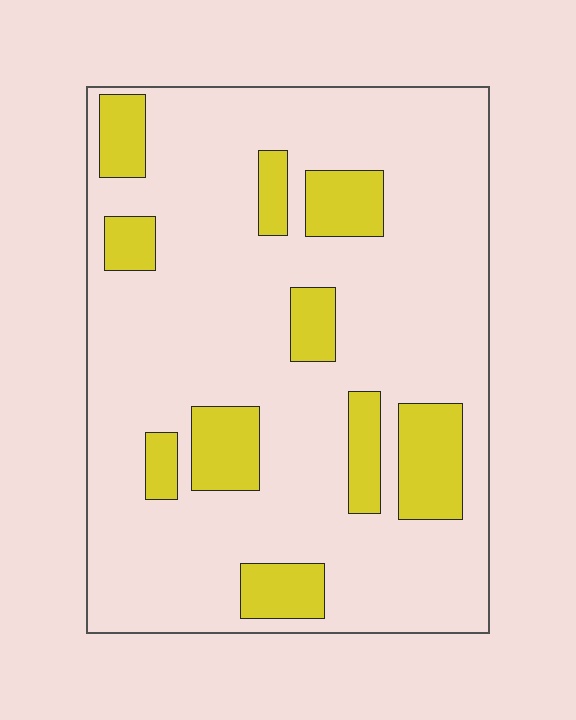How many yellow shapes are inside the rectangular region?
10.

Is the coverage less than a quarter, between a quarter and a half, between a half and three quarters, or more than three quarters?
Less than a quarter.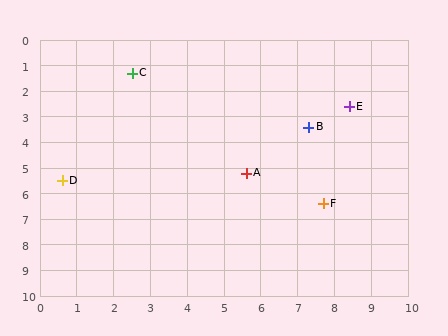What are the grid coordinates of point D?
Point D is at approximately (0.6, 5.5).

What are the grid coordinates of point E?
Point E is at approximately (8.4, 2.6).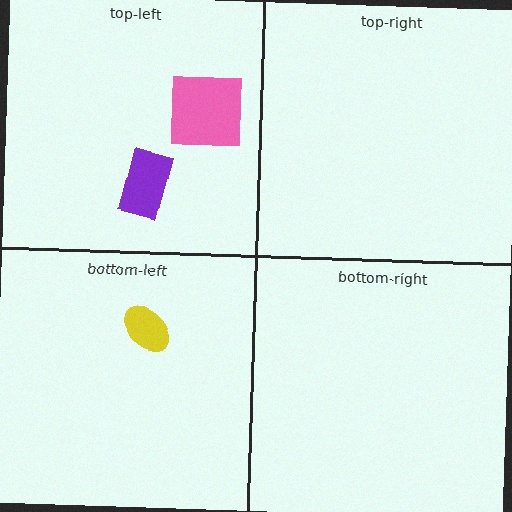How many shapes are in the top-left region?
2.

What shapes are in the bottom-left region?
The yellow ellipse.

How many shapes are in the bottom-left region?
1.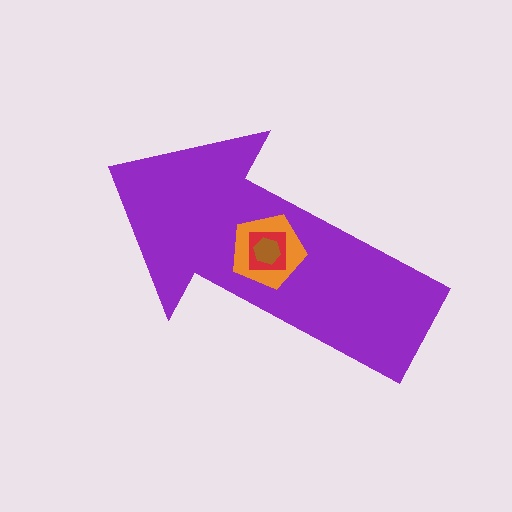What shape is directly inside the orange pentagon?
The red square.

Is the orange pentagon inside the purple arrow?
Yes.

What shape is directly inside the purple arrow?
The orange pentagon.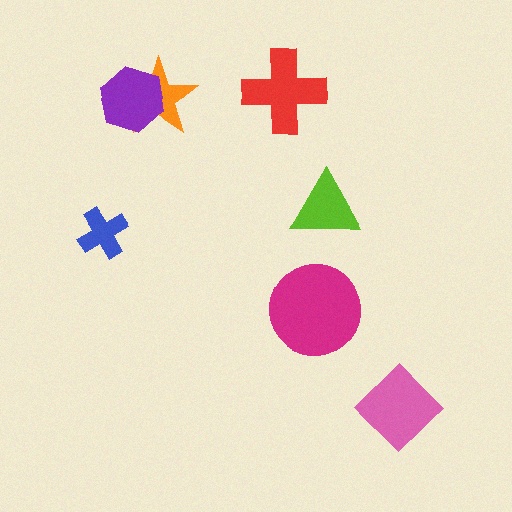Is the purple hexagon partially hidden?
No, no other shape covers it.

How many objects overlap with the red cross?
0 objects overlap with the red cross.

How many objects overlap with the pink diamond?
0 objects overlap with the pink diamond.